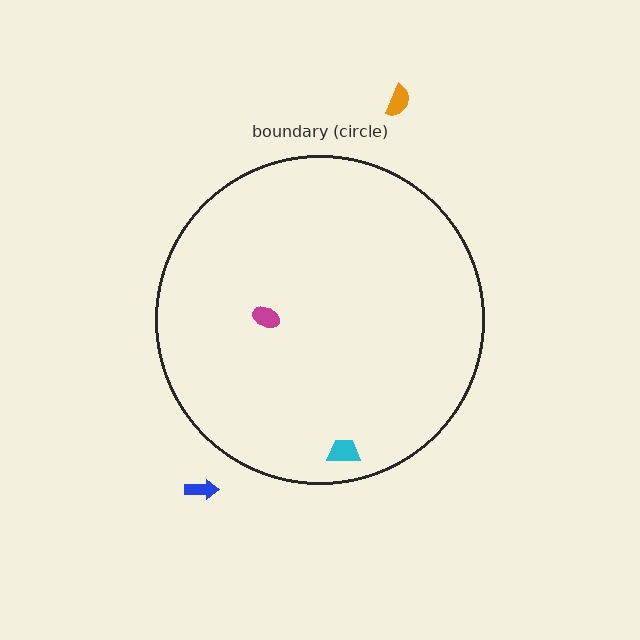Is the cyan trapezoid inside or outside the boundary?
Inside.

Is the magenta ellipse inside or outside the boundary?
Inside.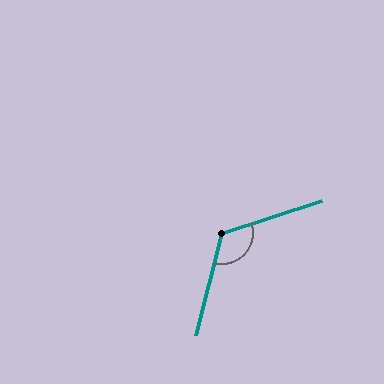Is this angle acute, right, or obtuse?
It is obtuse.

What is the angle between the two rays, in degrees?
Approximately 123 degrees.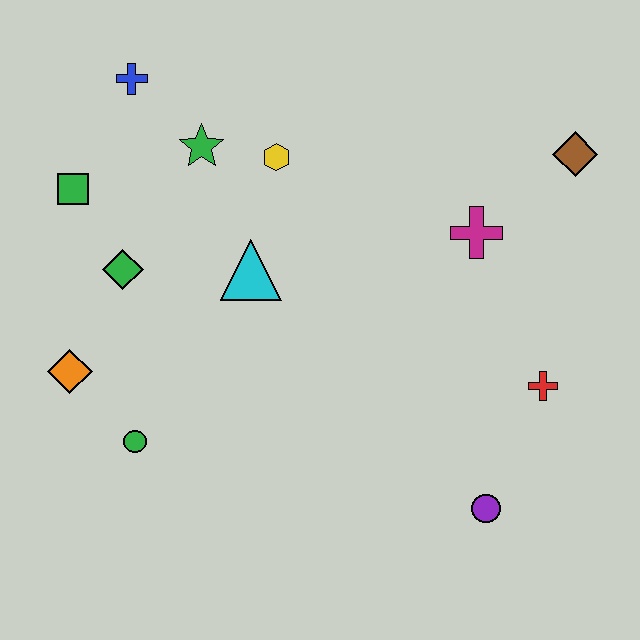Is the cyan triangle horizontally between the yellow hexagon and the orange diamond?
Yes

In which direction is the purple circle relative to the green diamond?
The purple circle is to the right of the green diamond.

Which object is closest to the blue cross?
The green star is closest to the blue cross.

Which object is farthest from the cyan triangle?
The brown diamond is farthest from the cyan triangle.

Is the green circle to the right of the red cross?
No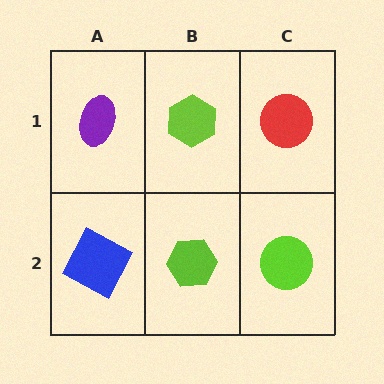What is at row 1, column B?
A lime hexagon.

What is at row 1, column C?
A red circle.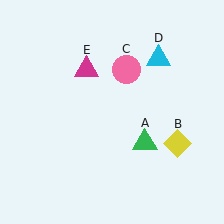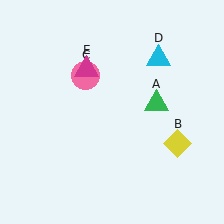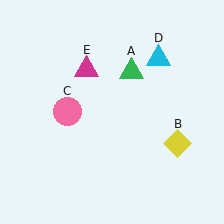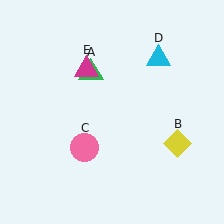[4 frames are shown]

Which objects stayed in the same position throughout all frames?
Yellow diamond (object B) and cyan triangle (object D) and magenta triangle (object E) remained stationary.